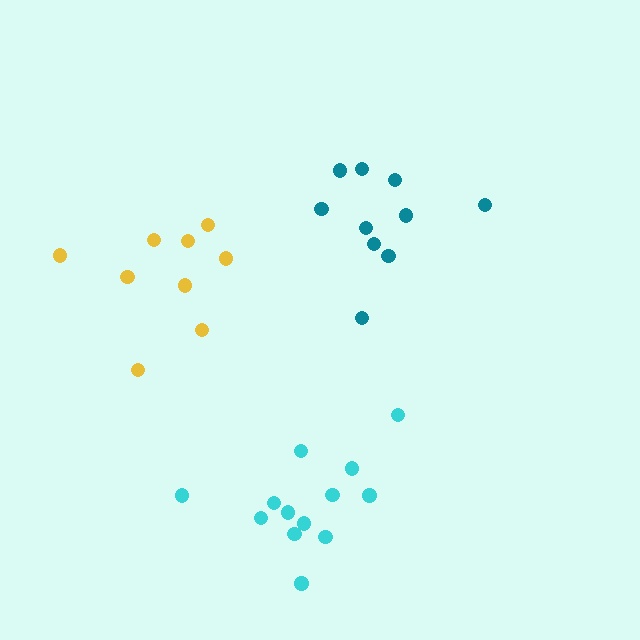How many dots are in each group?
Group 1: 10 dots, Group 2: 9 dots, Group 3: 13 dots (32 total).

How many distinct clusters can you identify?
There are 3 distinct clusters.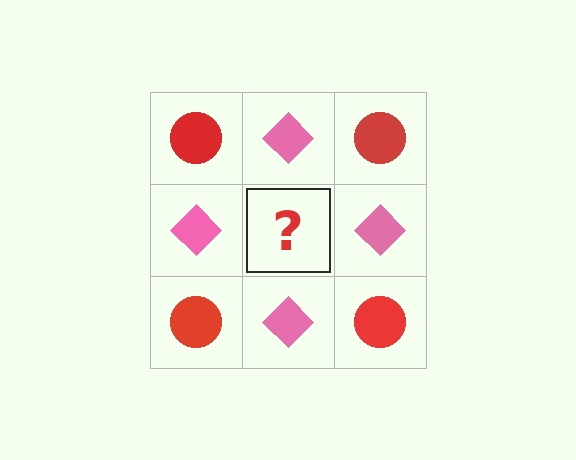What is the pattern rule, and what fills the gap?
The rule is that it alternates red circle and pink diamond in a checkerboard pattern. The gap should be filled with a red circle.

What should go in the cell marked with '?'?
The missing cell should contain a red circle.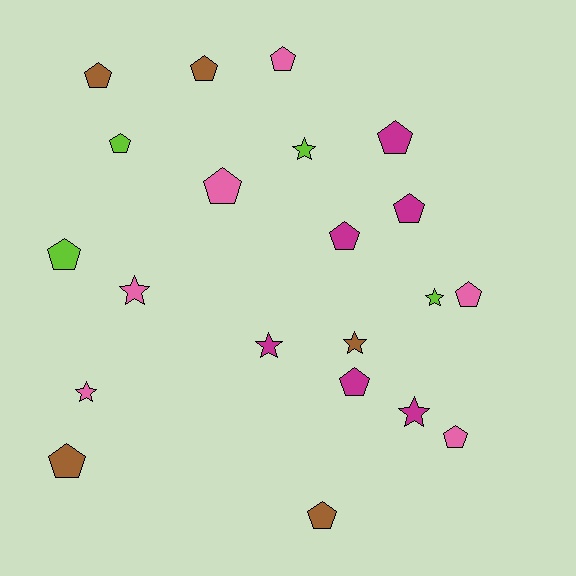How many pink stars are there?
There are 2 pink stars.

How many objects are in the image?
There are 21 objects.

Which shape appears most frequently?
Pentagon, with 14 objects.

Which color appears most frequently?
Magenta, with 6 objects.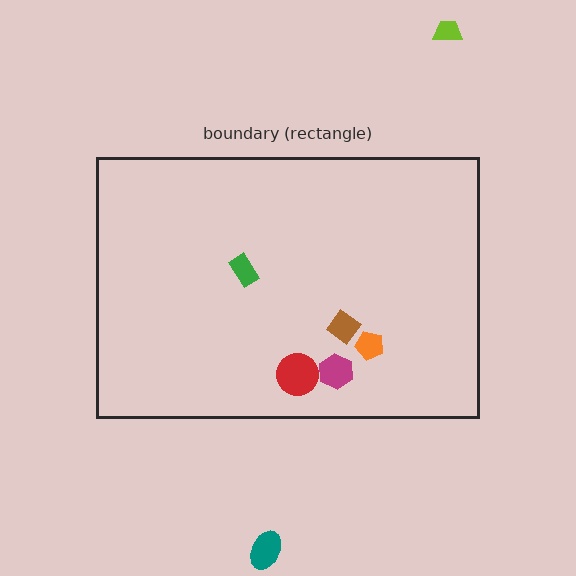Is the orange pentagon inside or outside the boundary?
Inside.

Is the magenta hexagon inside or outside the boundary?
Inside.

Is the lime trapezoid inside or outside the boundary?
Outside.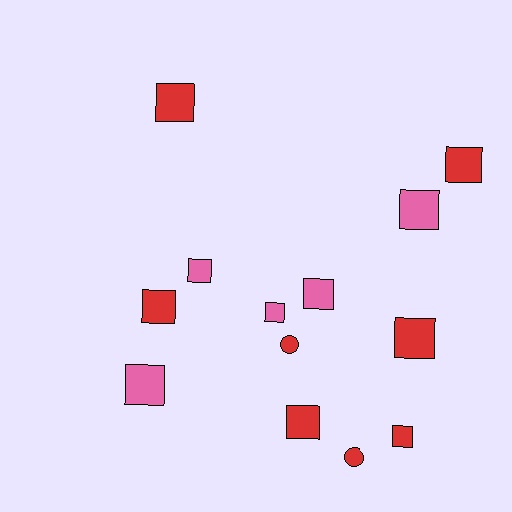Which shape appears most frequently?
Square, with 11 objects.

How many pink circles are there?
There are no pink circles.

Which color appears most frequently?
Red, with 8 objects.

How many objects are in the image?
There are 13 objects.